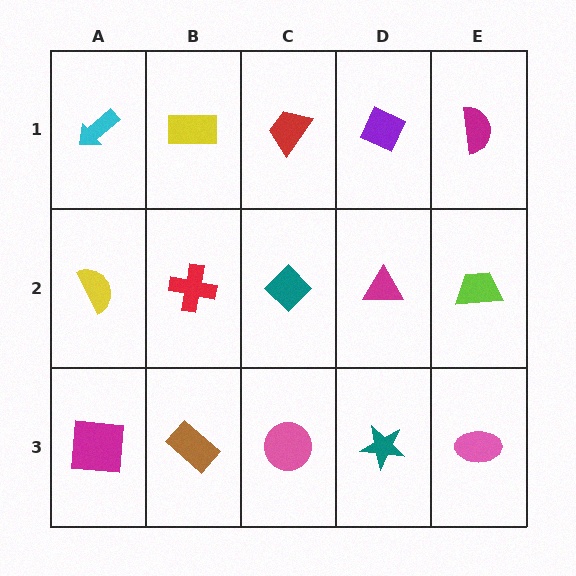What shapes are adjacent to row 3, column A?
A yellow semicircle (row 2, column A), a brown rectangle (row 3, column B).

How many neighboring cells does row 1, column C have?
3.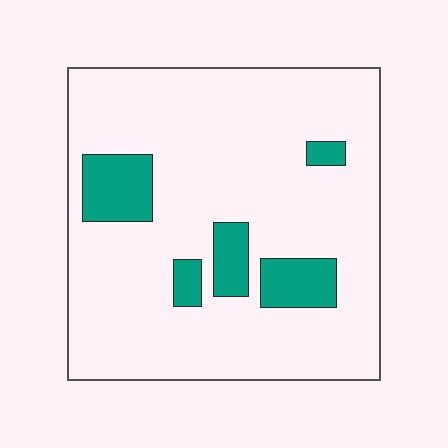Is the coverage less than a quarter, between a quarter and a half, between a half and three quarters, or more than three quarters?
Less than a quarter.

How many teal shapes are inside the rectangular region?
5.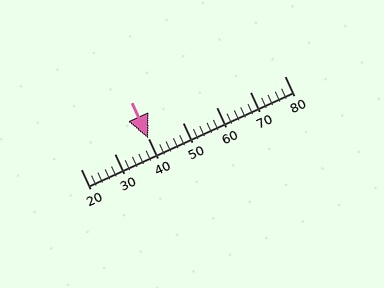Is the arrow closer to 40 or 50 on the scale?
The arrow is closer to 40.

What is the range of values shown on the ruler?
The ruler shows values from 20 to 80.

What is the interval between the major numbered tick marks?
The major tick marks are spaced 10 units apart.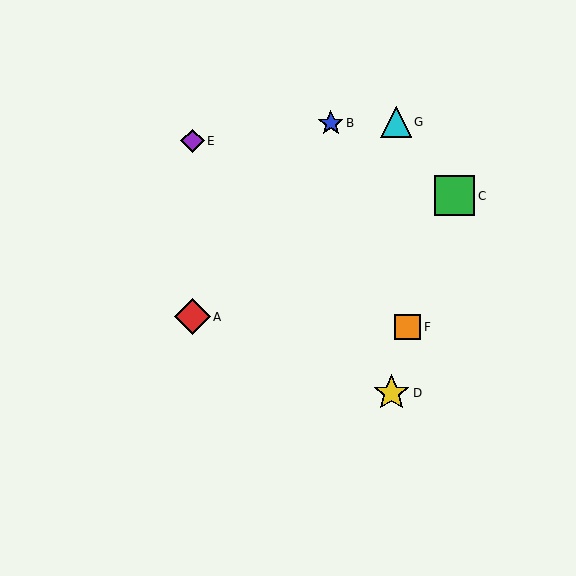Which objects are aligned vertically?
Objects A, E are aligned vertically.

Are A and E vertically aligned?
Yes, both are at x≈192.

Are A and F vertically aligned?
No, A is at x≈192 and F is at x≈408.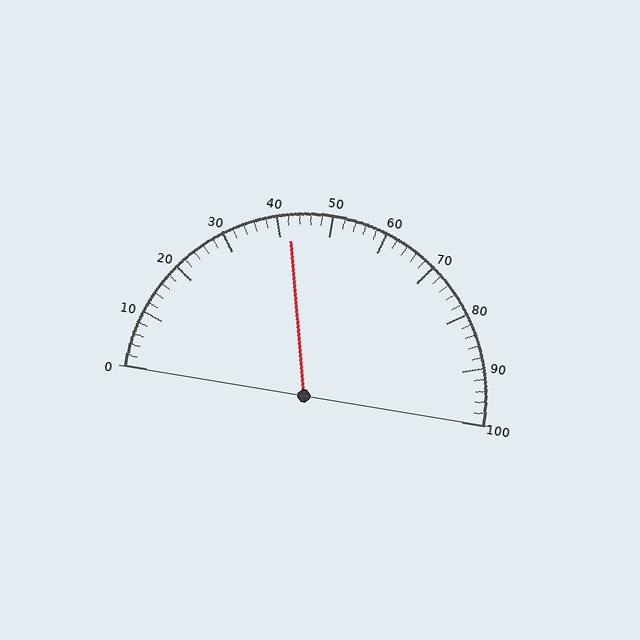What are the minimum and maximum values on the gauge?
The gauge ranges from 0 to 100.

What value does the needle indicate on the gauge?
The needle indicates approximately 42.